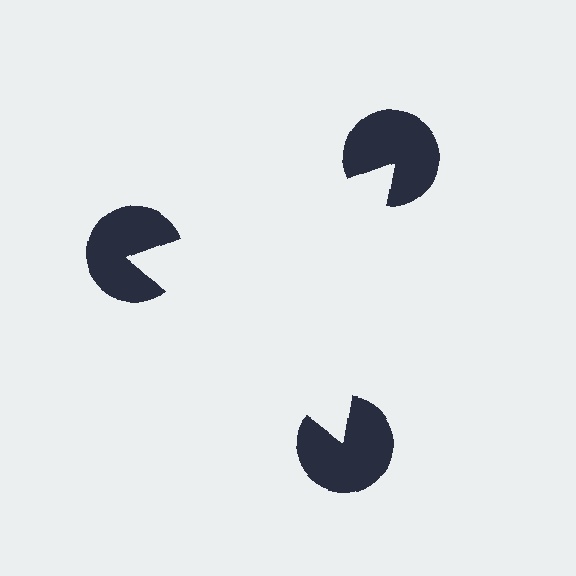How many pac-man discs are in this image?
There are 3 — one at each vertex of the illusory triangle.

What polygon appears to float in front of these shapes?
An illusory triangle — its edges are inferred from the aligned wedge cuts in the pac-man discs, not physically drawn.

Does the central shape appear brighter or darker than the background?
It typically appears slightly brighter than the background, even though no actual brightness change is drawn.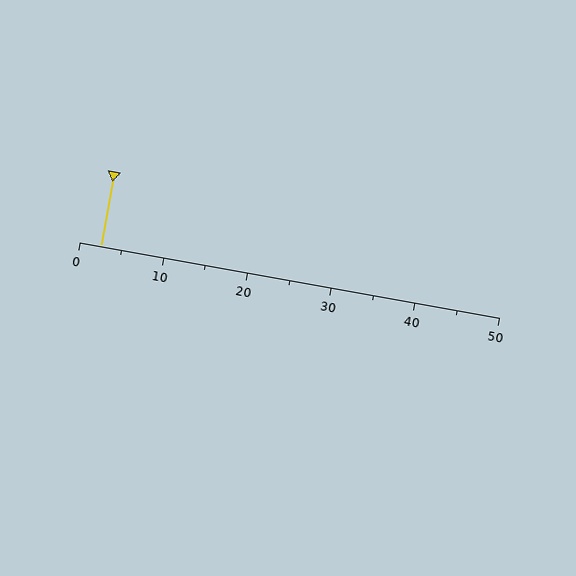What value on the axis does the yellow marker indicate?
The marker indicates approximately 2.5.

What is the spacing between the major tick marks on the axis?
The major ticks are spaced 10 apart.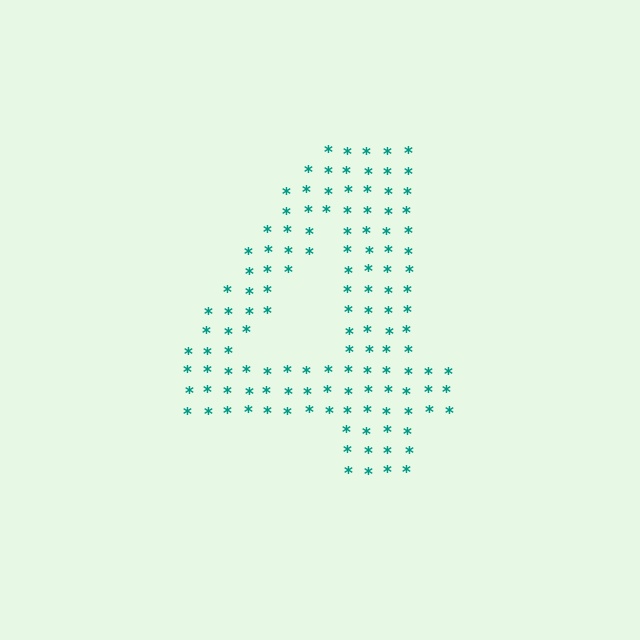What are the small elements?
The small elements are asterisks.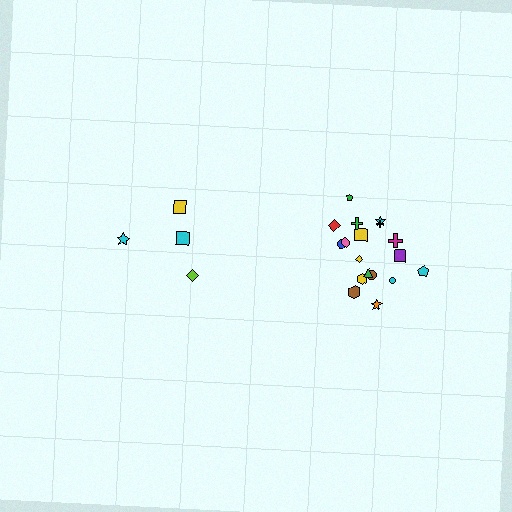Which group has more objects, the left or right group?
The right group.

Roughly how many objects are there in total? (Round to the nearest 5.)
Roughly 20 objects in total.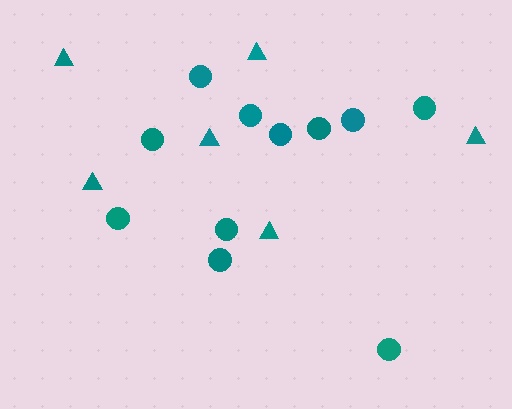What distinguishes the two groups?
There are 2 groups: one group of circles (11) and one group of triangles (6).